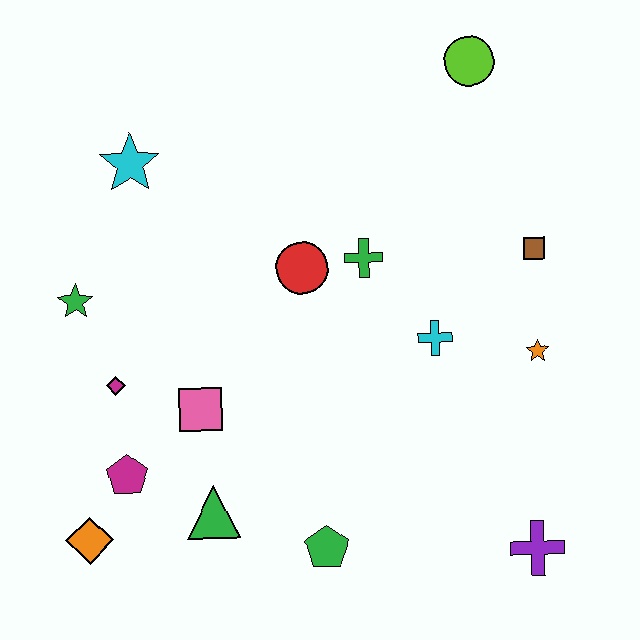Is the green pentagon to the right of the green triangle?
Yes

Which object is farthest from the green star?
The purple cross is farthest from the green star.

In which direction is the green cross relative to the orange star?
The green cross is to the left of the orange star.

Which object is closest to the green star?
The magenta diamond is closest to the green star.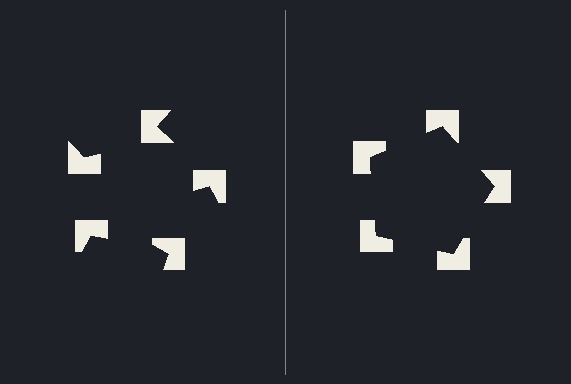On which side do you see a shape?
An illusory pentagon appears on the right side. On the left side the wedge cuts are rotated, so no coherent shape forms.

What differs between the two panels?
The notched squares are positioned identically on both sides; only the wedge orientations differ. On the right they align to a pentagon; on the left they are misaligned.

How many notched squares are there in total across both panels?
10 — 5 on each side.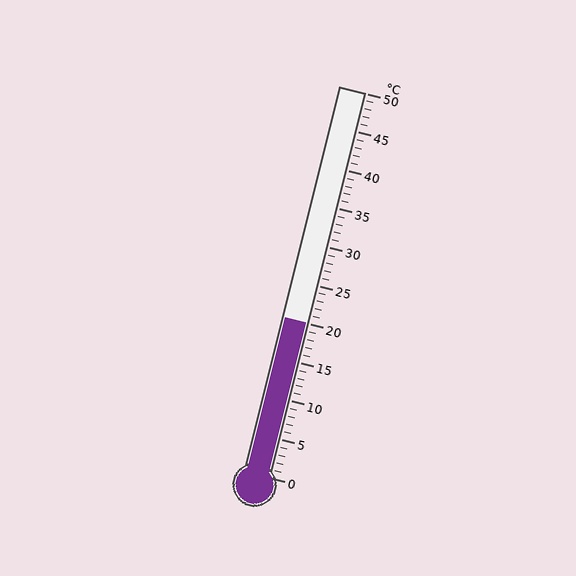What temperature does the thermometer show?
The thermometer shows approximately 20°C.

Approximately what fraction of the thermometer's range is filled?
The thermometer is filled to approximately 40% of its range.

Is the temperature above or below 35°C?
The temperature is below 35°C.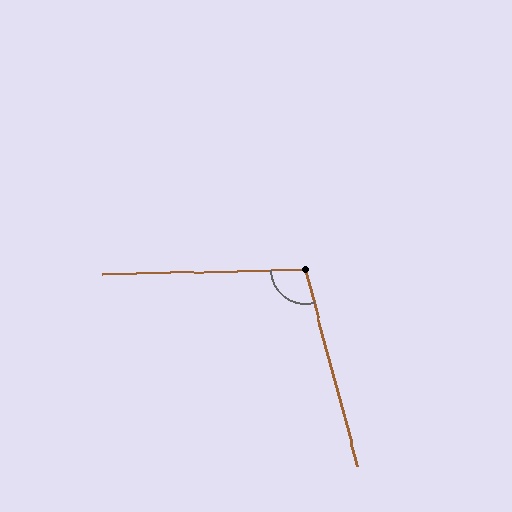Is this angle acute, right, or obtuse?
It is obtuse.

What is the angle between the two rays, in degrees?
Approximately 104 degrees.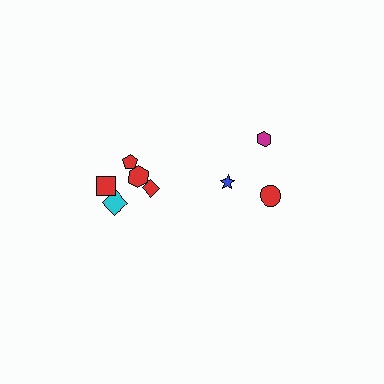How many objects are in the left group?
There are 5 objects.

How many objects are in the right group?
There are 3 objects.